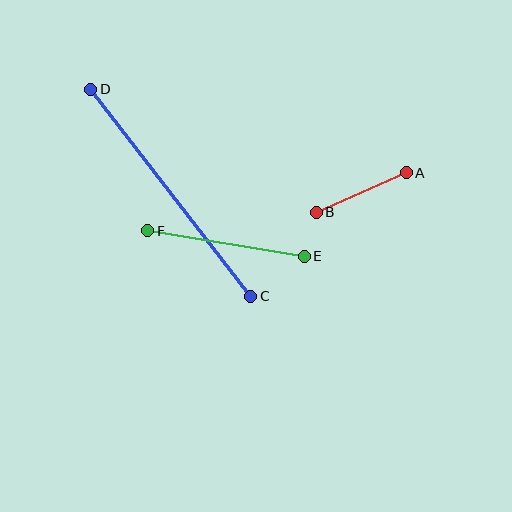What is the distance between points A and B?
The distance is approximately 98 pixels.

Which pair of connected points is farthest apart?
Points C and D are farthest apart.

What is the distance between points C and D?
The distance is approximately 262 pixels.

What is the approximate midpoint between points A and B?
The midpoint is at approximately (361, 193) pixels.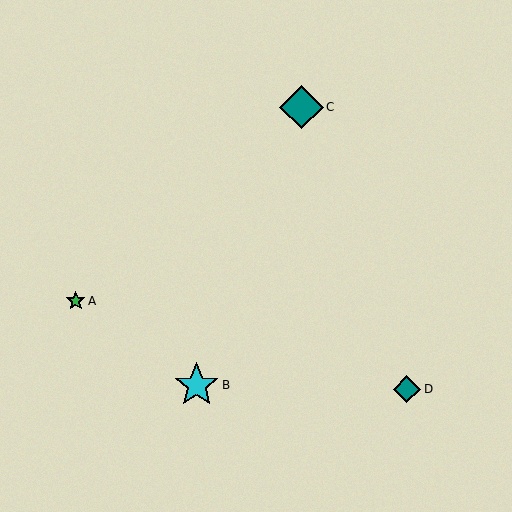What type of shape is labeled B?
Shape B is a cyan star.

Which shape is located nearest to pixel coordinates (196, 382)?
The cyan star (labeled B) at (197, 385) is nearest to that location.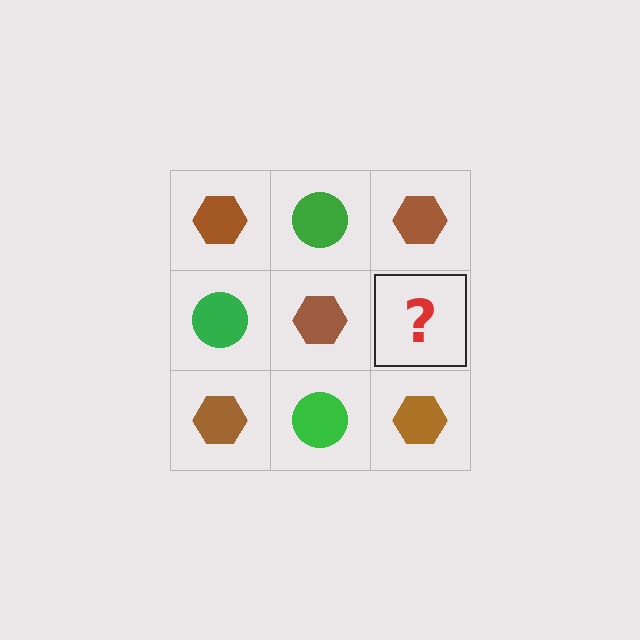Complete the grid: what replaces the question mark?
The question mark should be replaced with a green circle.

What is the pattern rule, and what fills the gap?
The rule is that it alternates brown hexagon and green circle in a checkerboard pattern. The gap should be filled with a green circle.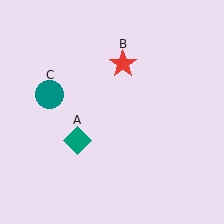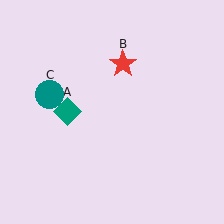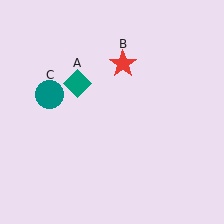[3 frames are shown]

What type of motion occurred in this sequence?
The teal diamond (object A) rotated clockwise around the center of the scene.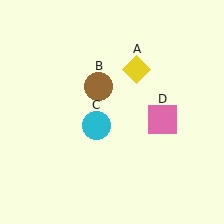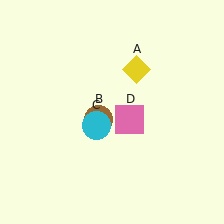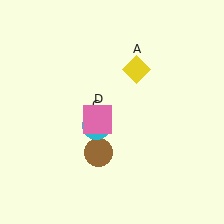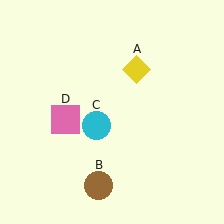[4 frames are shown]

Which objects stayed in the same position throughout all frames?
Yellow diamond (object A) and cyan circle (object C) remained stationary.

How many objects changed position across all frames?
2 objects changed position: brown circle (object B), pink square (object D).